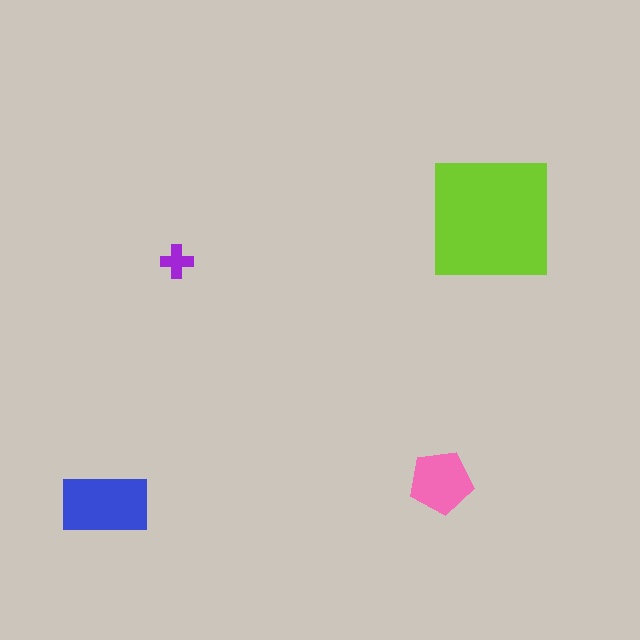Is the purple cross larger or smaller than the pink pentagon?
Smaller.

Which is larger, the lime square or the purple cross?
The lime square.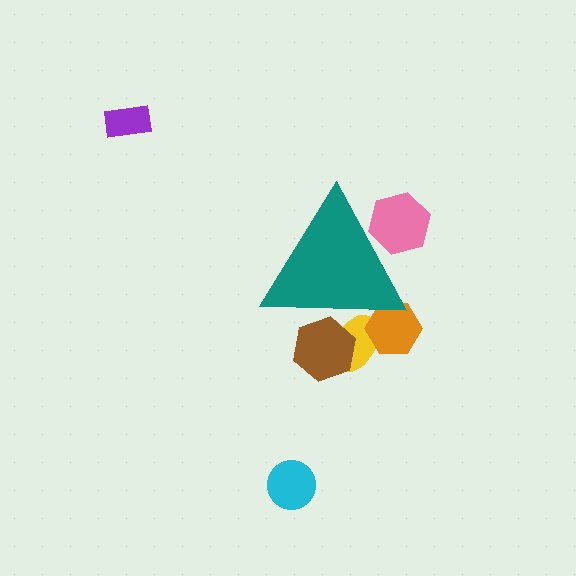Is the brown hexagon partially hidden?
Yes, the brown hexagon is partially hidden behind the teal triangle.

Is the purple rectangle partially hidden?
No, the purple rectangle is fully visible.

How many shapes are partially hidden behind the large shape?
4 shapes are partially hidden.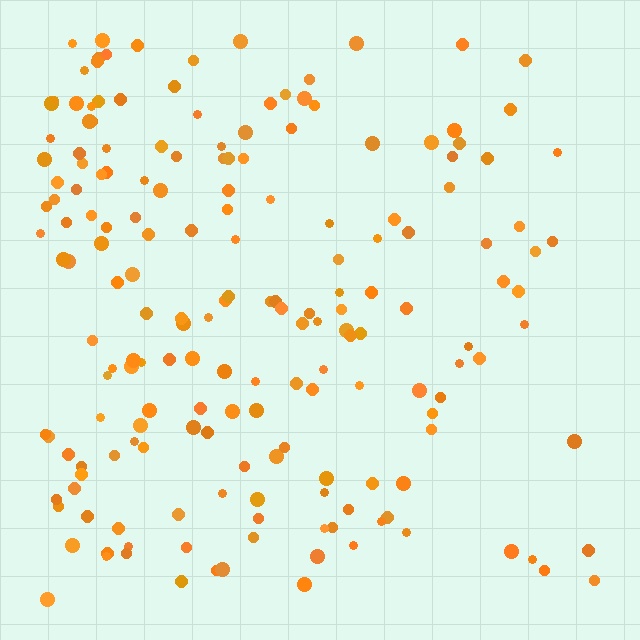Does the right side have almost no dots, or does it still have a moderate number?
Still a moderate number, just noticeably fewer than the left.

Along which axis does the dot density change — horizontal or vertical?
Horizontal.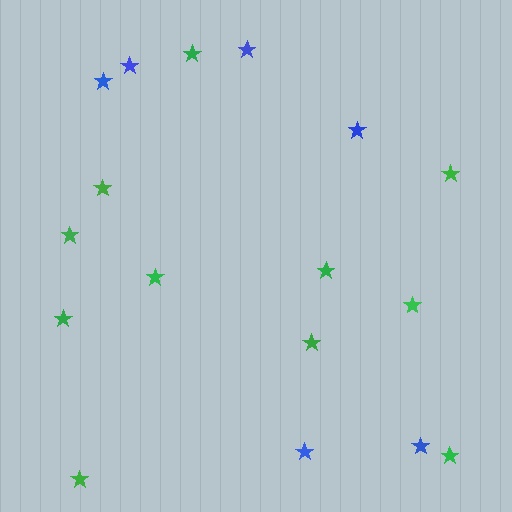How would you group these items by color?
There are 2 groups: one group of green stars (11) and one group of blue stars (6).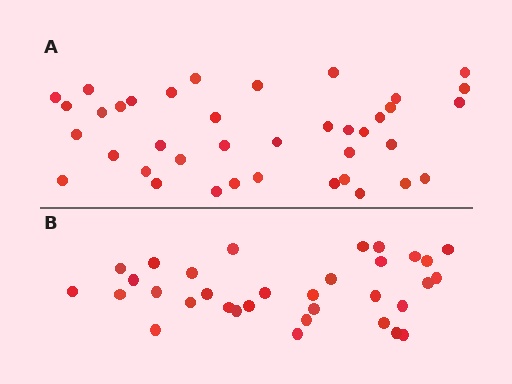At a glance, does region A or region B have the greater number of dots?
Region A (the top region) has more dots.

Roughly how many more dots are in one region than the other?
Region A has about 6 more dots than region B.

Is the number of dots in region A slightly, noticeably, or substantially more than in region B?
Region A has only slightly more — the two regions are fairly close. The ratio is roughly 1.2 to 1.